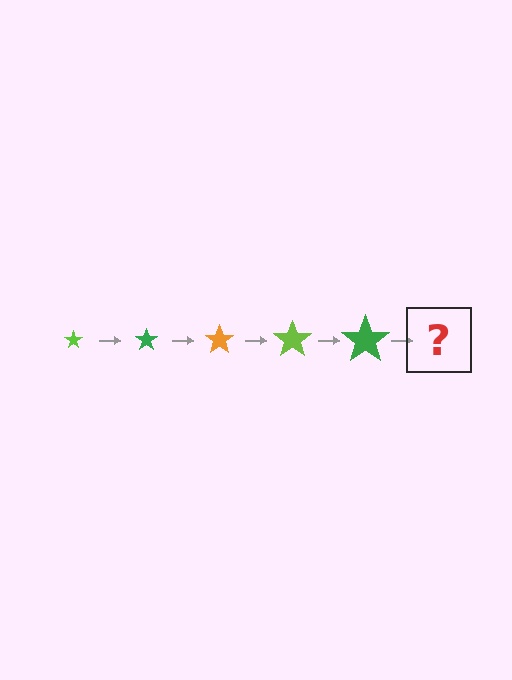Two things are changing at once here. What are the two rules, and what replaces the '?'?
The two rules are that the star grows larger each step and the color cycles through lime, green, and orange. The '?' should be an orange star, larger than the previous one.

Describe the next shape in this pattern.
It should be an orange star, larger than the previous one.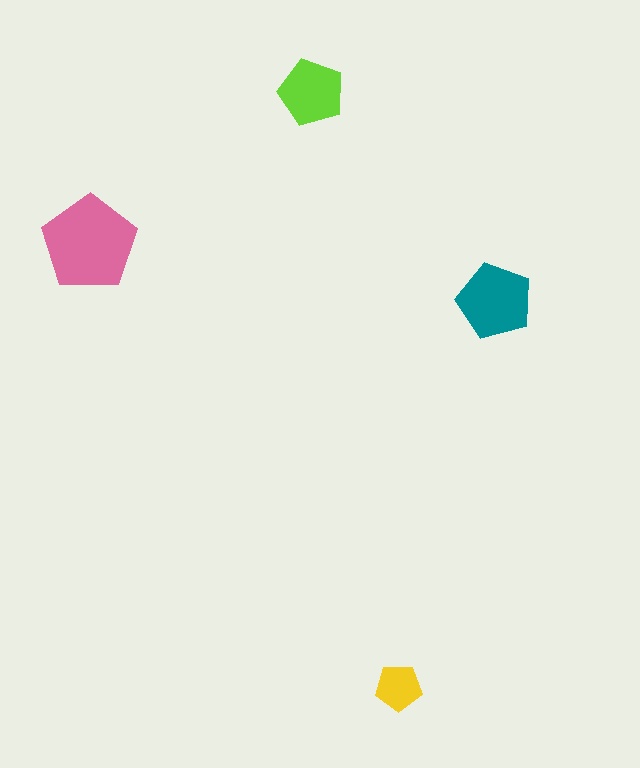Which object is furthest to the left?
The pink pentagon is leftmost.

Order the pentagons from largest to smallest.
the pink one, the teal one, the lime one, the yellow one.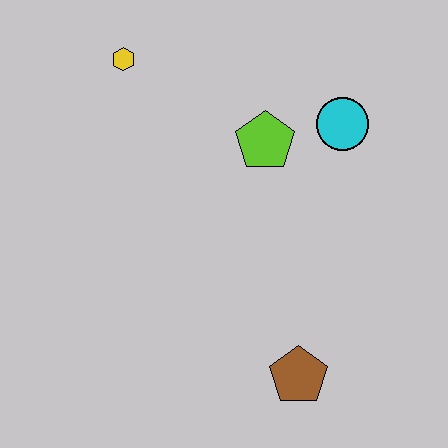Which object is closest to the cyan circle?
The lime pentagon is closest to the cyan circle.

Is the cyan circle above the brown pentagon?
Yes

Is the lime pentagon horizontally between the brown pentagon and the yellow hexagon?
Yes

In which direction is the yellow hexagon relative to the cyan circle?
The yellow hexagon is to the left of the cyan circle.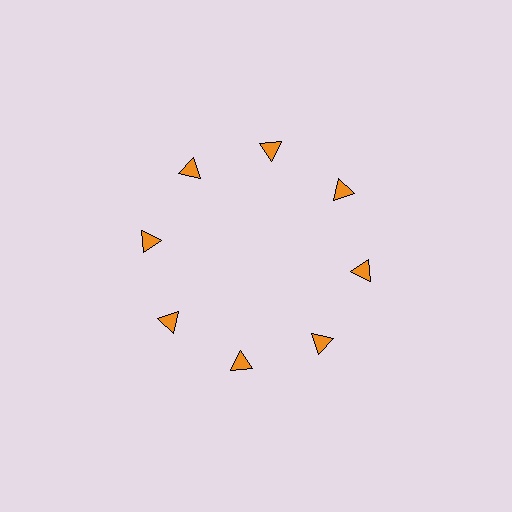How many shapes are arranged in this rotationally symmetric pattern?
There are 8 shapes, arranged in 8 groups of 1.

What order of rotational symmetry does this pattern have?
This pattern has 8-fold rotational symmetry.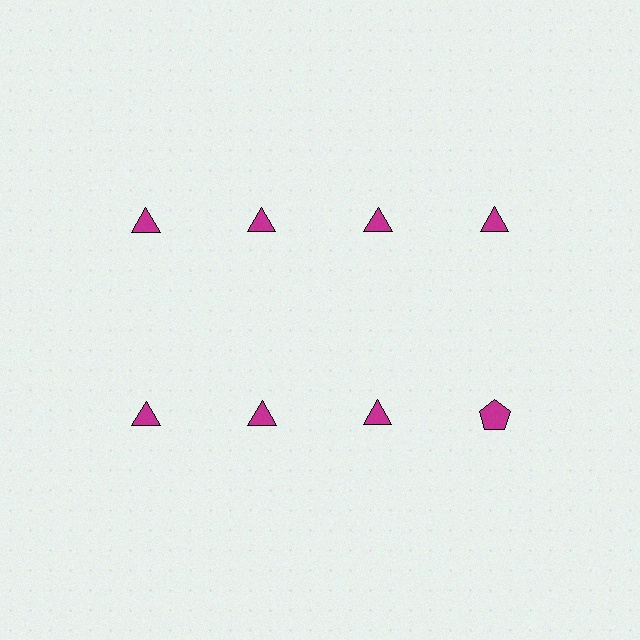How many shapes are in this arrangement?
There are 8 shapes arranged in a grid pattern.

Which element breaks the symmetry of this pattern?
The magenta pentagon in the second row, second from right column breaks the symmetry. All other shapes are magenta triangles.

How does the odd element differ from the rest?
It has a different shape: pentagon instead of triangle.